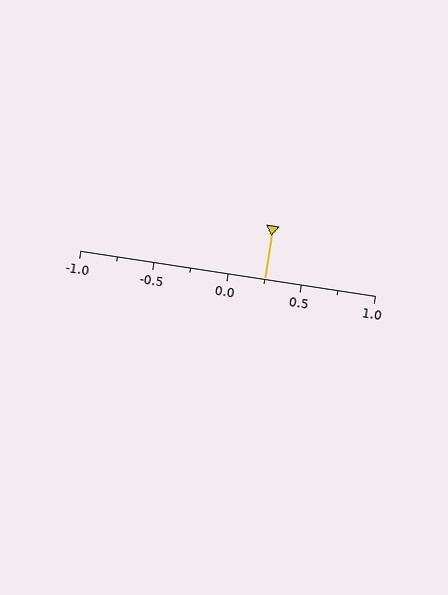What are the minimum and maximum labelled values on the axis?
The axis runs from -1.0 to 1.0.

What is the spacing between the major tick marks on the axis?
The major ticks are spaced 0.5 apart.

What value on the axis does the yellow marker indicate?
The marker indicates approximately 0.25.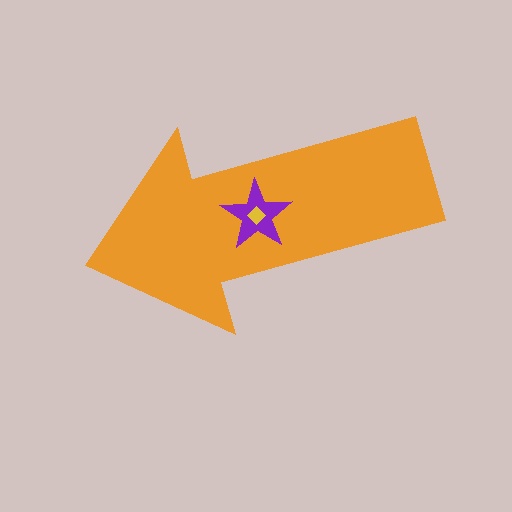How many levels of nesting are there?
3.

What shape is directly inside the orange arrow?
The purple star.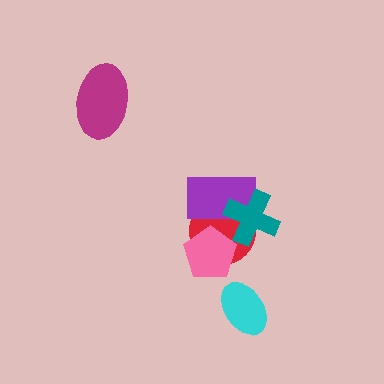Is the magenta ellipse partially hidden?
No, no other shape covers it.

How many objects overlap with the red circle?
3 objects overlap with the red circle.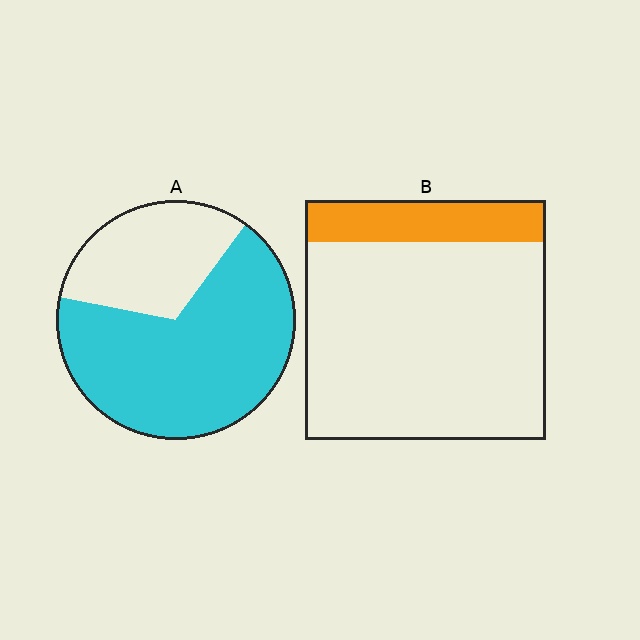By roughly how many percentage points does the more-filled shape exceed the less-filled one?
By roughly 50 percentage points (A over B).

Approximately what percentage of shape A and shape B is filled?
A is approximately 70% and B is approximately 20%.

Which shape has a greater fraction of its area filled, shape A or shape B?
Shape A.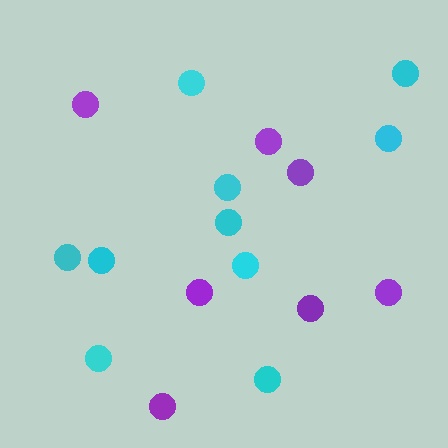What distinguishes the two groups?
There are 2 groups: one group of cyan circles (10) and one group of purple circles (7).